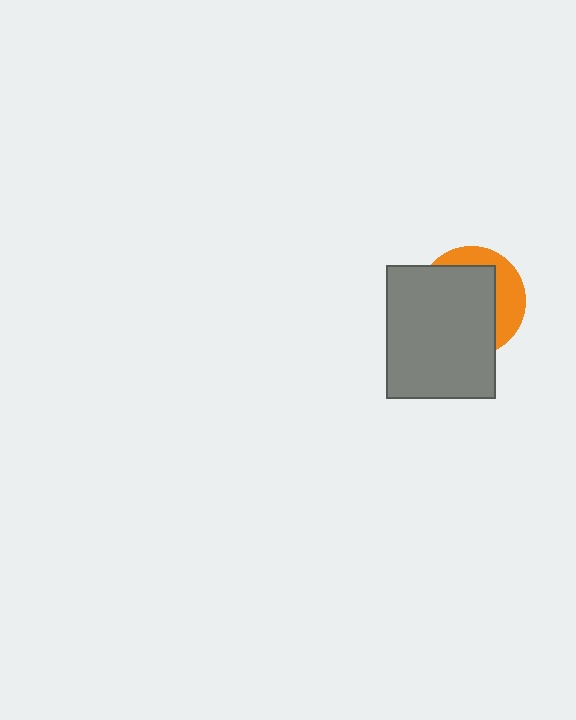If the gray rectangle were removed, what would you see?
You would see the complete orange circle.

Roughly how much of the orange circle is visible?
A small part of it is visible (roughly 33%).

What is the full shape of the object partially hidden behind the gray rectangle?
The partially hidden object is an orange circle.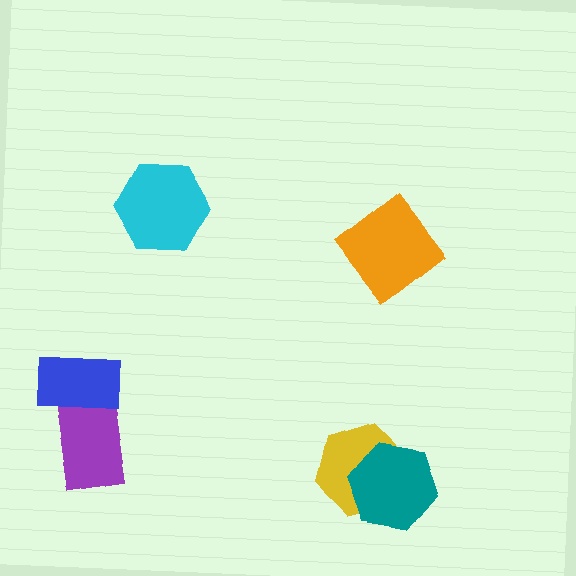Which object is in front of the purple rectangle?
The blue rectangle is in front of the purple rectangle.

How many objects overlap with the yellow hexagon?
1 object overlaps with the yellow hexagon.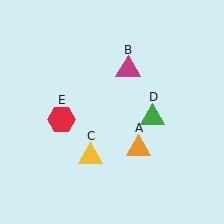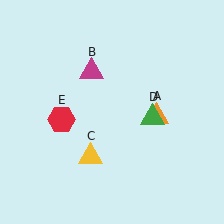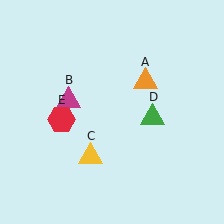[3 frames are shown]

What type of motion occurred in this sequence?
The orange triangle (object A), magenta triangle (object B) rotated counterclockwise around the center of the scene.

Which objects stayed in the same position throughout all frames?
Yellow triangle (object C) and green triangle (object D) and red hexagon (object E) remained stationary.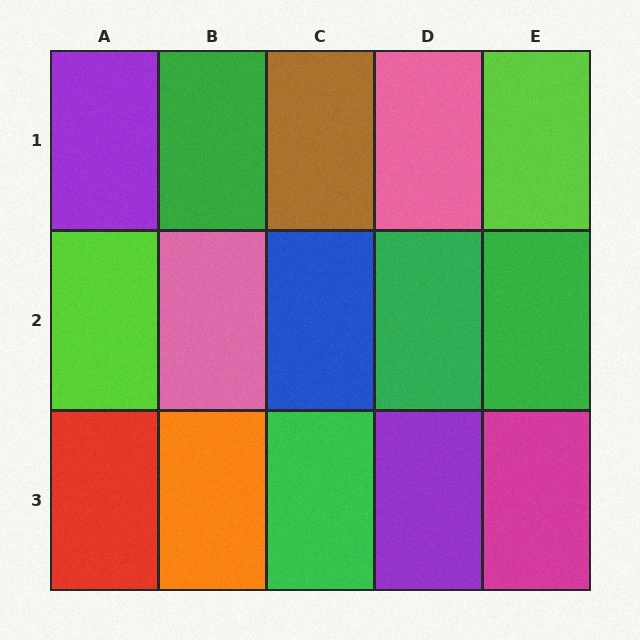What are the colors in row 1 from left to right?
Purple, green, brown, pink, lime.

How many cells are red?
1 cell is red.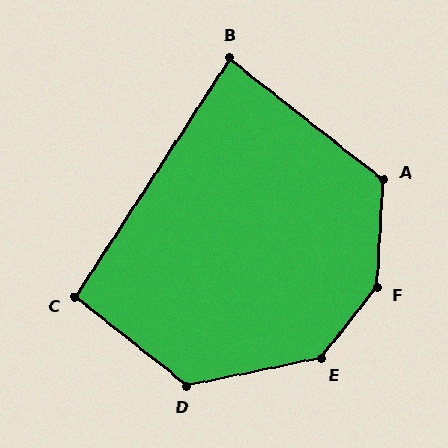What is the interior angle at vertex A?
Approximately 125 degrees (obtuse).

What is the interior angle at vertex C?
Approximately 96 degrees (obtuse).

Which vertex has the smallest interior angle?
B, at approximately 85 degrees.